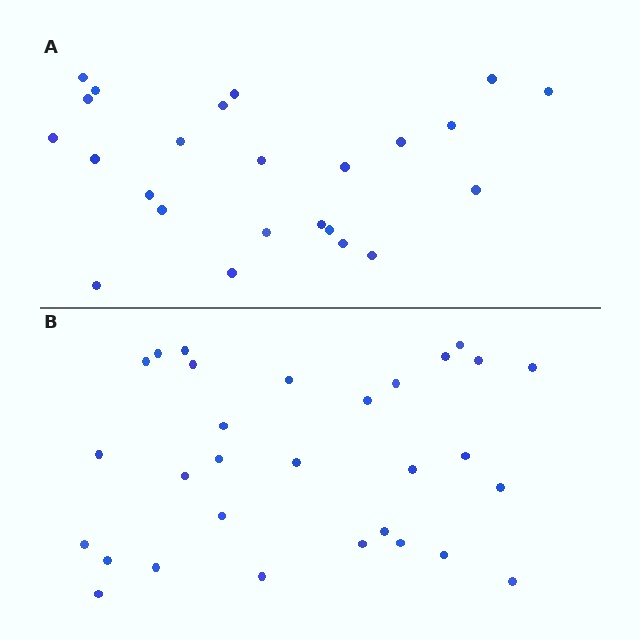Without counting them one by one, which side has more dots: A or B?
Region B (the bottom region) has more dots.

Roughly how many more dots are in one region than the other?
Region B has about 6 more dots than region A.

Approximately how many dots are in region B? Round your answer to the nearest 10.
About 30 dots.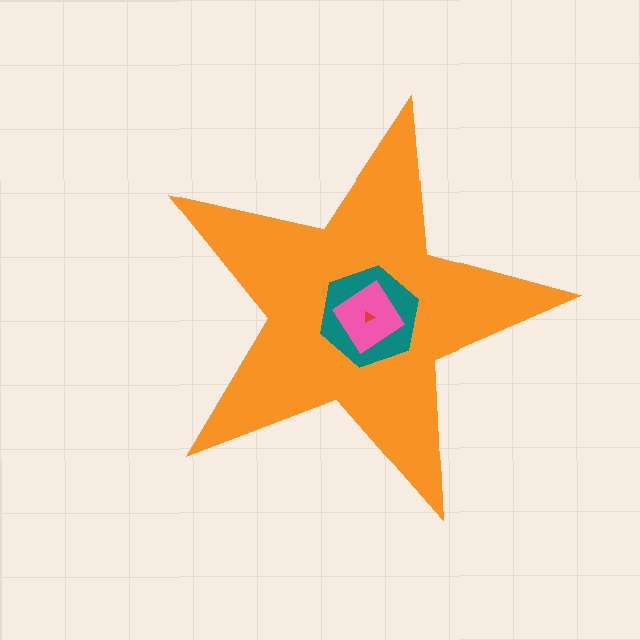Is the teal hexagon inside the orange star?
Yes.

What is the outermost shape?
The orange star.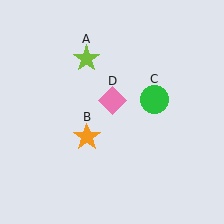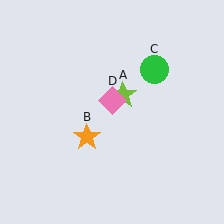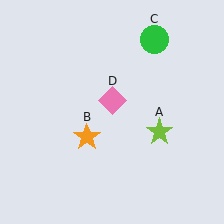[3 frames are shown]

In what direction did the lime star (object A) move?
The lime star (object A) moved down and to the right.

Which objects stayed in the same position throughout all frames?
Orange star (object B) and pink diamond (object D) remained stationary.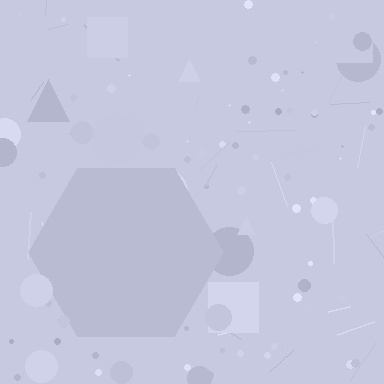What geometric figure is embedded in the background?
A hexagon is embedded in the background.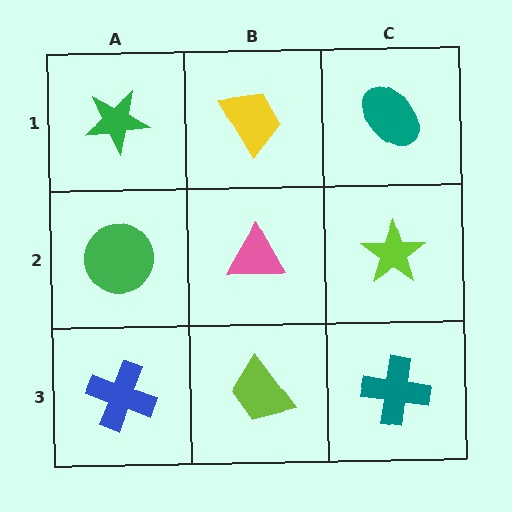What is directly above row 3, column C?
A lime star.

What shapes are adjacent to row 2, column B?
A yellow trapezoid (row 1, column B), a lime trapezoid (row 3, column B), a green circle (row 2, column A), a lime star (row 2, column C).